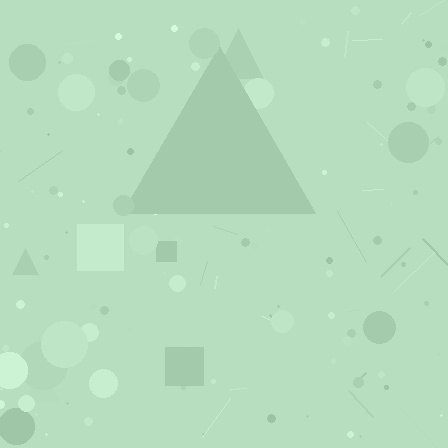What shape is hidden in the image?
A triangle is hidden in the image.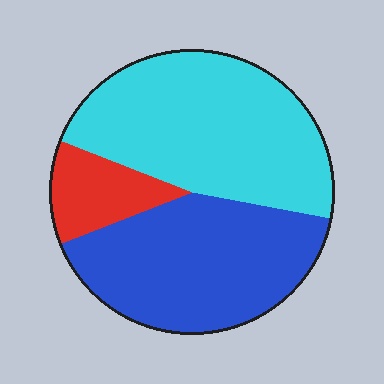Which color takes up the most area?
Cyan, at roughly 45%.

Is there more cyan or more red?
Cyan.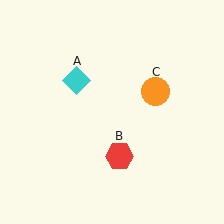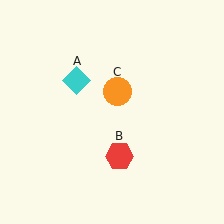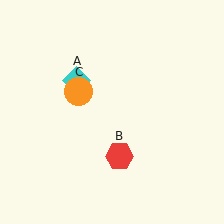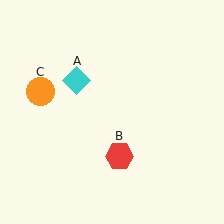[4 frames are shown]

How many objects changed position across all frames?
1 object changed position: orange circle (object C).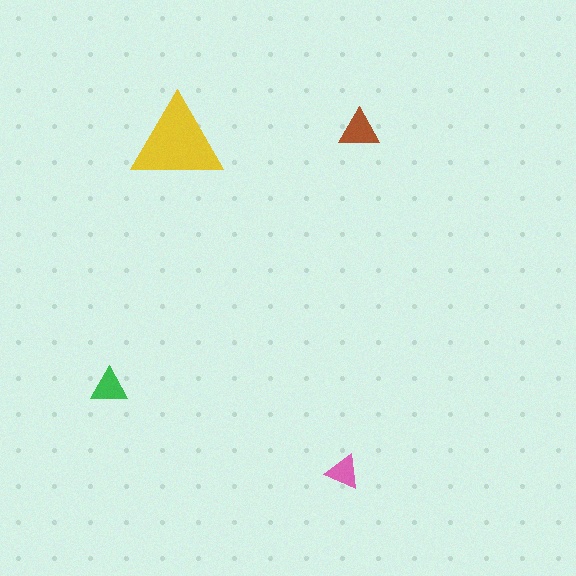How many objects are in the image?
There are 4 objects in the image.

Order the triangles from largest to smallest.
the yellow one, the brown one, the green one, the pink one.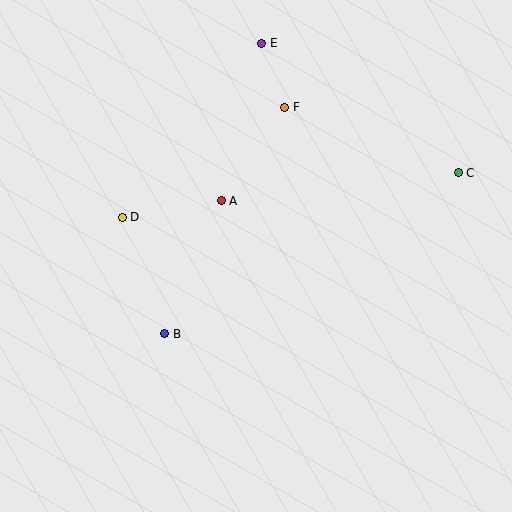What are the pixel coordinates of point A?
Point A is at (221, 201).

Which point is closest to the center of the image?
Point A at (221, 201) is closest to the center.